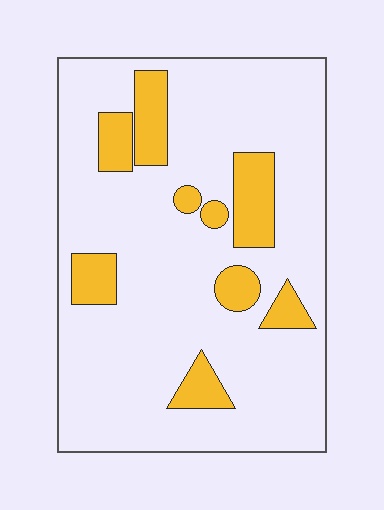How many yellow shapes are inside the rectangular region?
9.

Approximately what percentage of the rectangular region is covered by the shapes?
Approximately 15%.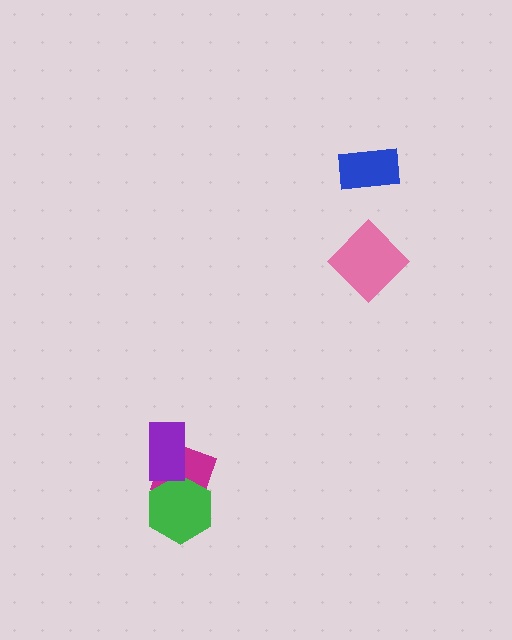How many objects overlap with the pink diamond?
0 objects overlap with the pink diamond.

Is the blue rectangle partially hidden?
No, no other shape covers it.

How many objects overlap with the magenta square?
2 objects overlap with the magenta square.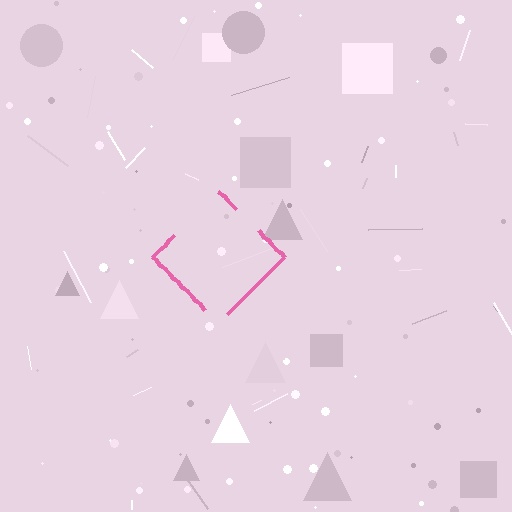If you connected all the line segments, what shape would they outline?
They would outline a diamond.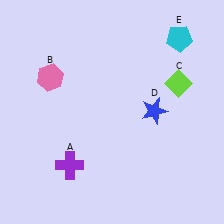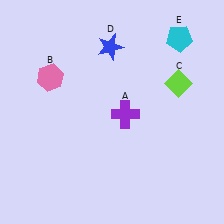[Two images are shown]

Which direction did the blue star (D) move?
The blue star (D) moved up.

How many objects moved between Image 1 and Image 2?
2 objects moved between the two images.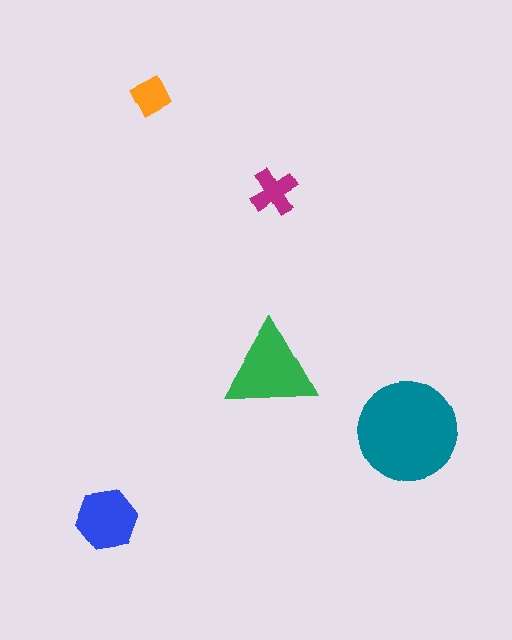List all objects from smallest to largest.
The orange square, the magenta cross, the blue hexagon, the green triangle, the teal circle.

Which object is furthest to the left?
The blue hexagon is leftmost.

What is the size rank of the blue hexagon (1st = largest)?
3rd.